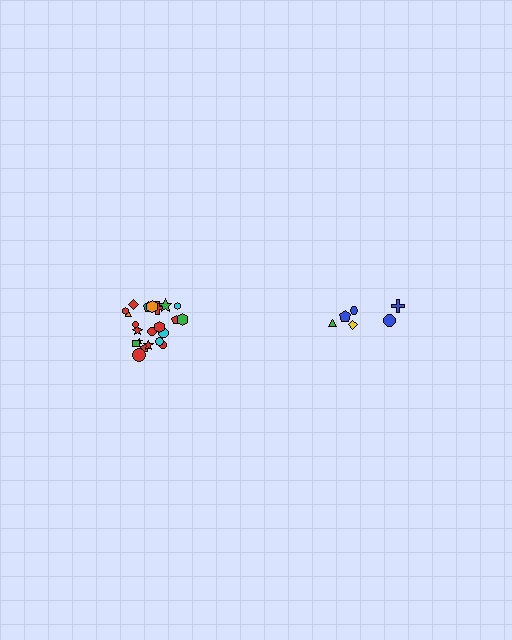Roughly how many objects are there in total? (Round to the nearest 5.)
Roughly 30 objects in total.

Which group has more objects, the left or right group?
The left group.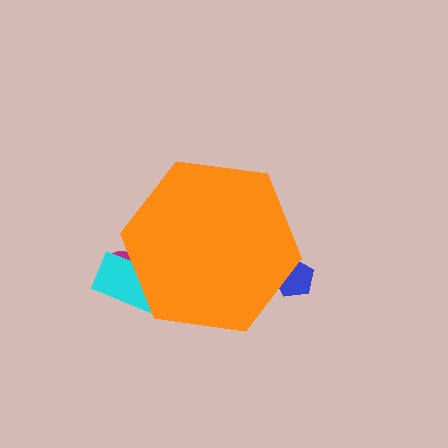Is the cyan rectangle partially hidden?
Yes, the cyan rectangle is partially hidden behind the orange hexagon.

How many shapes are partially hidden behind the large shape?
3 shapes are partially hidden.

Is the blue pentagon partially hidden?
Yes, the blue pentagon is partially hidden behind the orange hexagon.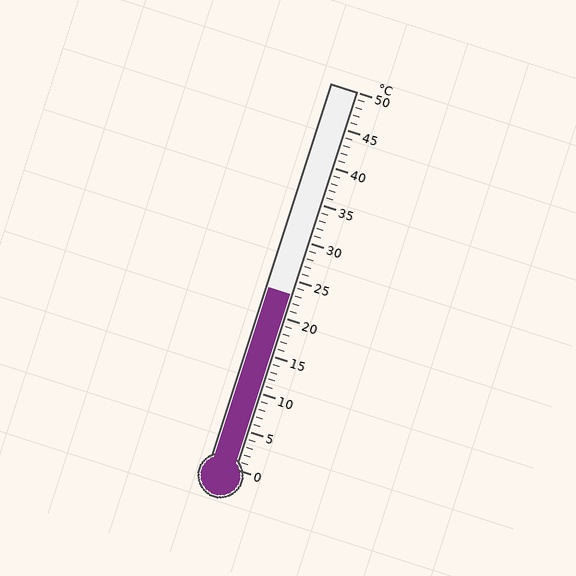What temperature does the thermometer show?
The thermometer shows approximately 23°C.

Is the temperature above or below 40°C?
The temperature is below 40°C.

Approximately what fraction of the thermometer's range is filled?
The thermometer is filled to approximately 45% of its range.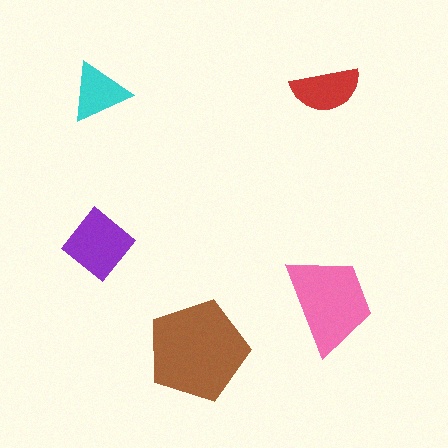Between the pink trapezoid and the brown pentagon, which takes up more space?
The brown pentagon.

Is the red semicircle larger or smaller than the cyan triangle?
Larger.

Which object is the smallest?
The cyan triangle.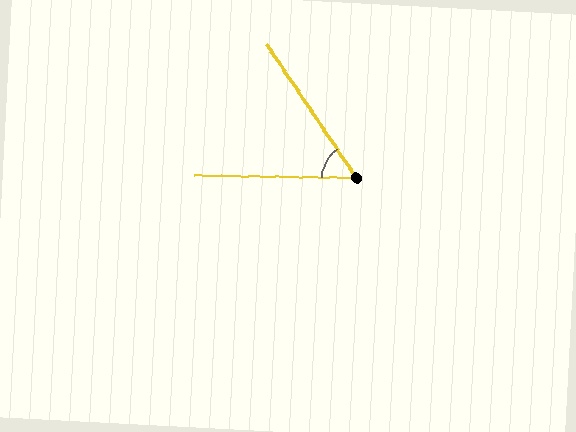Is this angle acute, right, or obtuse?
It is acute.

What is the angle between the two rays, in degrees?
Approximately 55 degrees.